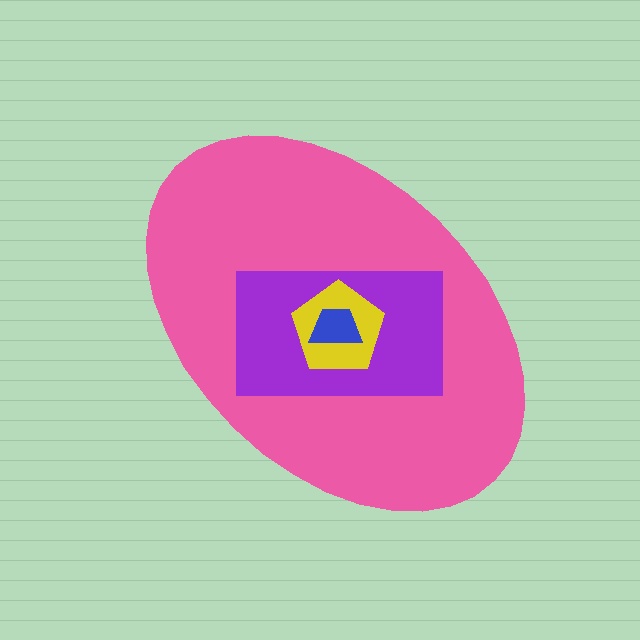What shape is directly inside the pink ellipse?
The purple rectangle.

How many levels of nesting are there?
4.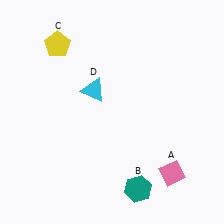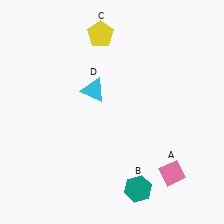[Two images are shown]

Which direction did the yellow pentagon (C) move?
The yellow pentagon (C) moved right.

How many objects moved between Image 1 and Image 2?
1 object moved between the two images.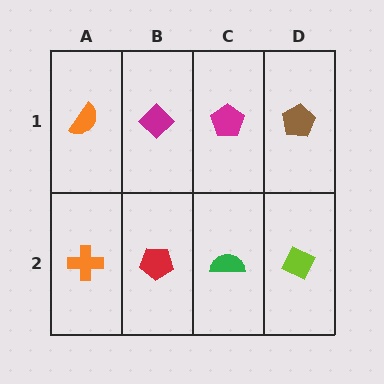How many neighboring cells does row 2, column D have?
2.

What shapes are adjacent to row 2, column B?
A magenta diamond (row 1, column B), an orange cross (row 2, column A), a green semicircle (row 2, column C).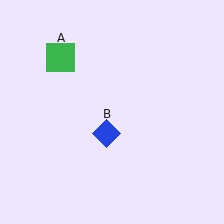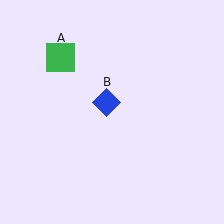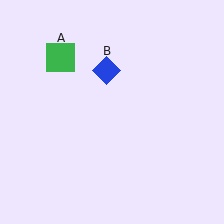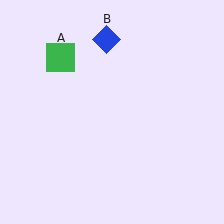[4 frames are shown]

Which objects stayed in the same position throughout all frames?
Green square (object A) remained stationary.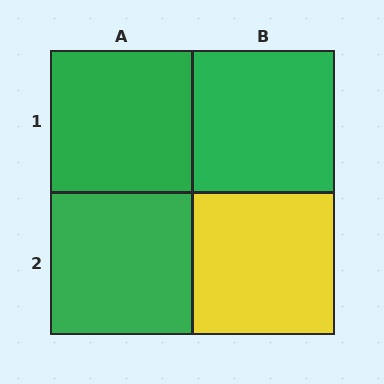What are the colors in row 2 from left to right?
Green, yellow.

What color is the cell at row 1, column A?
Green.